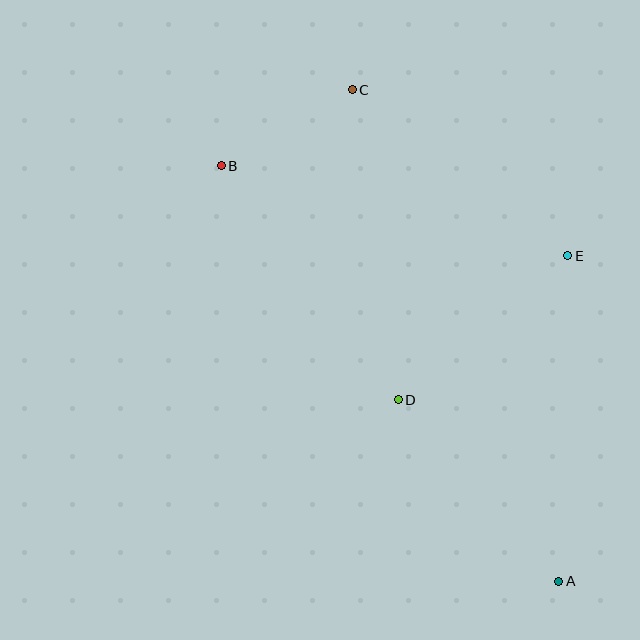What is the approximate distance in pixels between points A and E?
The distance between A and E is approximately 325 pixels.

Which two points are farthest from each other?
Points A and B are farthest from each other.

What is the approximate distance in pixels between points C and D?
The distance between C and D is approximately 313 pixels.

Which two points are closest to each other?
Points B and C are closest to each other.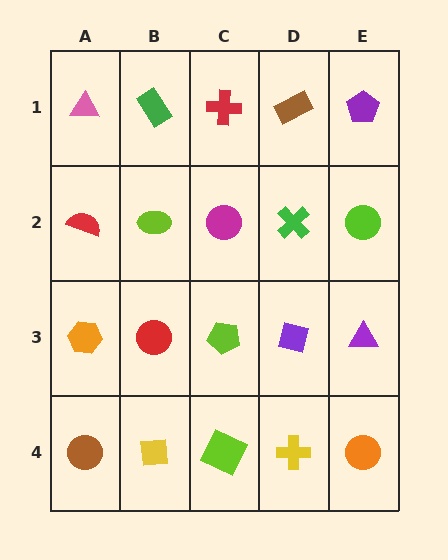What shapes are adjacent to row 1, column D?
A green cross (row 2, column D), a red cross (row 1, column C), a purple pentagon (row 1, column E).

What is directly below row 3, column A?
A brown circle.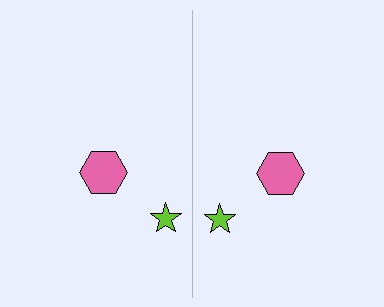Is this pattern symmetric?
Yes, this pattern has bilateral (reflection) symmetry.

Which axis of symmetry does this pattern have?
The pattern has a vertical axis of symmetry running through the center of the image.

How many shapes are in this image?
There are 4 shapes in this image.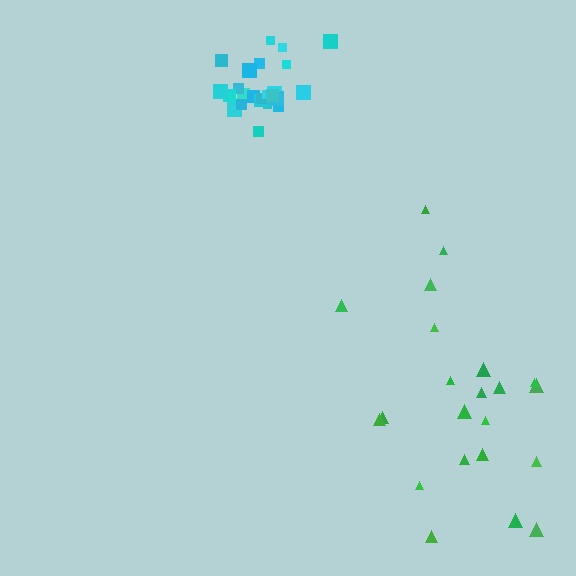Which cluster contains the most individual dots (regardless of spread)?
Cyan (24).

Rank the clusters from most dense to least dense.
cyan, green.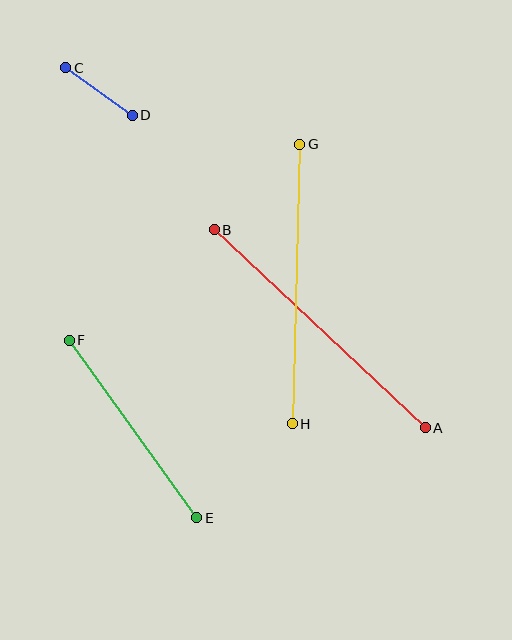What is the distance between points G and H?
The distance is approximately 280 pixels.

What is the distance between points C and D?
The distance is approximately 82 pixels.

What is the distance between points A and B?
The distance is approximately 289 pixels.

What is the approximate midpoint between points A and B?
The midpoint is at approximately (320, 329) pixels.